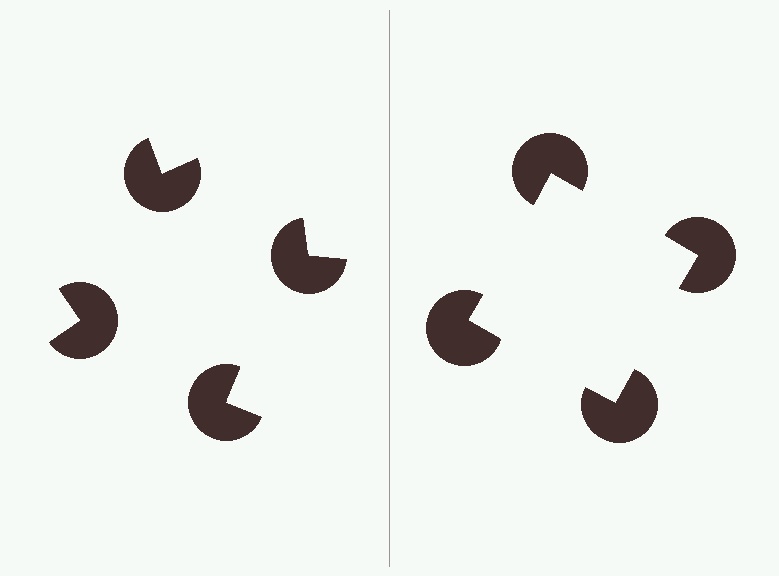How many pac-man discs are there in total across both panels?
8 — 4 on each side.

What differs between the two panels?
The pac-man discs are positioned identically on both sides; only the wedge orientations differ. On the right they align to a square; on the left they are misaligned.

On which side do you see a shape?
An illusory square appears on the right side. On the left side the wedge cuts are rotated, so no coherent shape forms.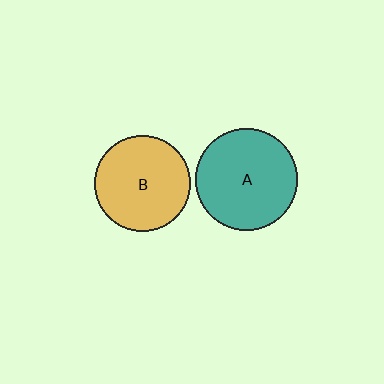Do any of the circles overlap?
No, none of the circles overlap.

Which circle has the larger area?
Circle A (teal).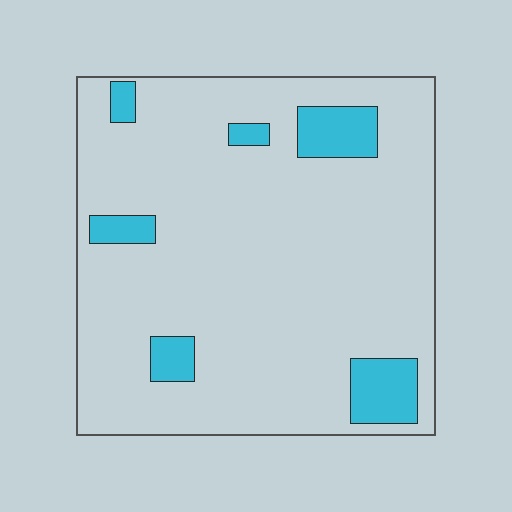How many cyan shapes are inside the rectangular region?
6.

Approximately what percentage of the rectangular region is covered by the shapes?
Approximately 10%.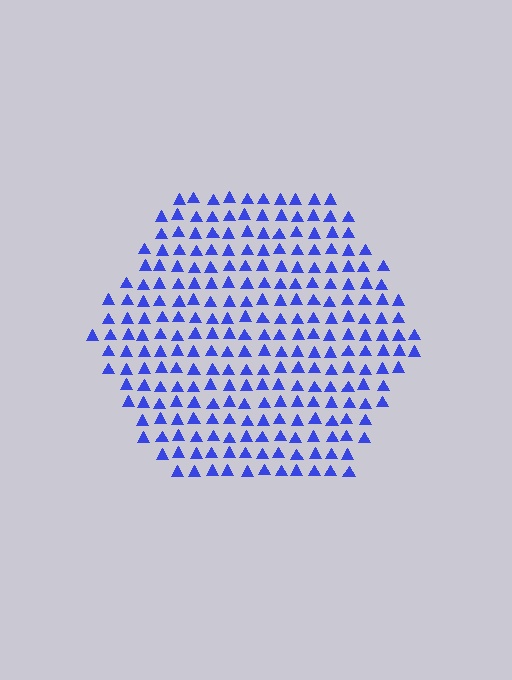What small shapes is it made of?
It is made of small triangles.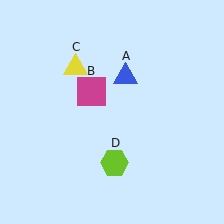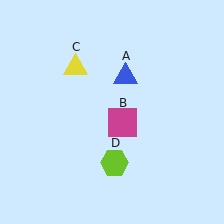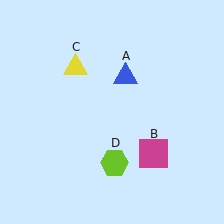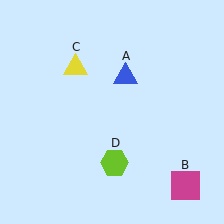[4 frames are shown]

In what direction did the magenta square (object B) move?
The magenta square (object B) moved down and to the right.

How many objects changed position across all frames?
1 object changed position: magenta square (object B).